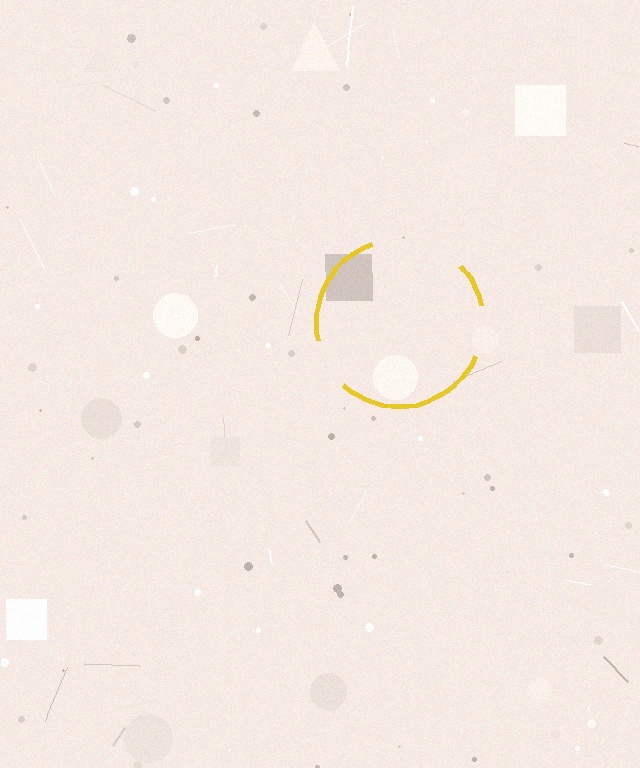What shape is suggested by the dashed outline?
The dashed outline suggests a circle.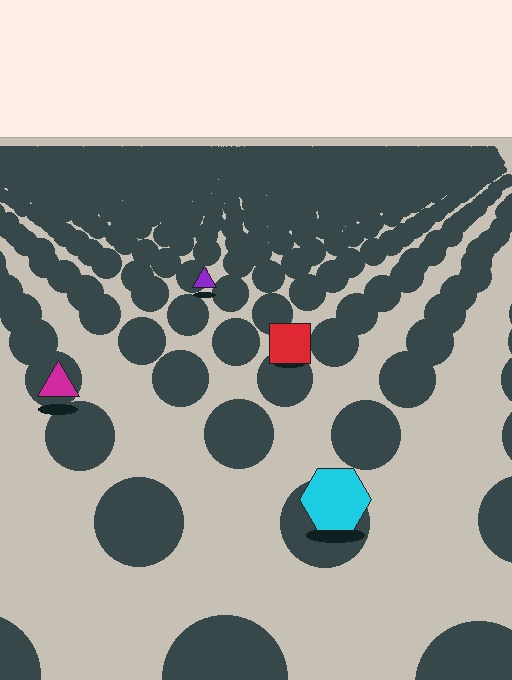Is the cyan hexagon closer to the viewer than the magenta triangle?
Yes. The cyan hexagon is closer — you can tell from the texture gradient: the ground texture is coarser near it.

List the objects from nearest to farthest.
From nearest to farthest: the cyan hexagon, the magenta triangle, the red square, the purple triangle.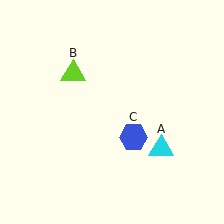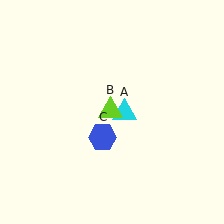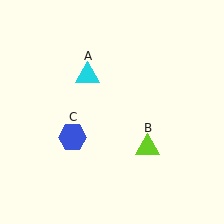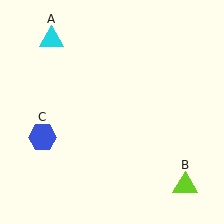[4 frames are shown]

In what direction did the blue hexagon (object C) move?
The blue hexagon (object C) moved left.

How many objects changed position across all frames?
3 objects changed position: cyan triangle (object A), lime triangle (object B), blue hexagon (object C).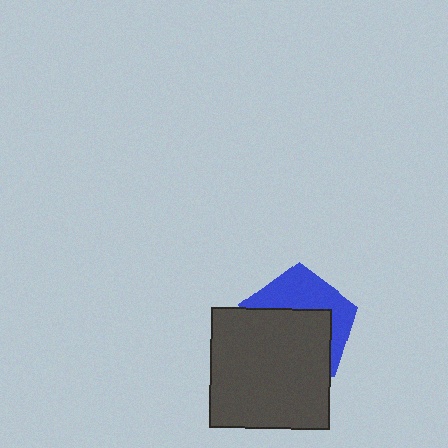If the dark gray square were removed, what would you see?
You would see the complete blue pentagon.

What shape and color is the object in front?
The object in front is a dark gray square.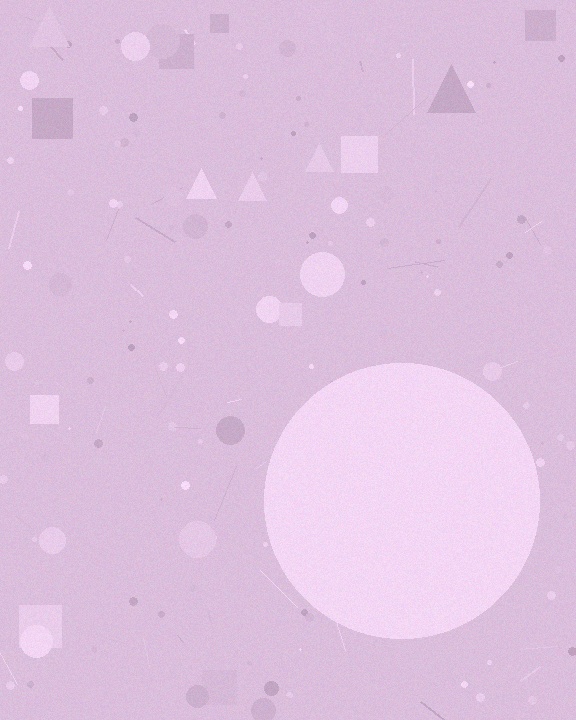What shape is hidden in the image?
A circle is hidden in the image.